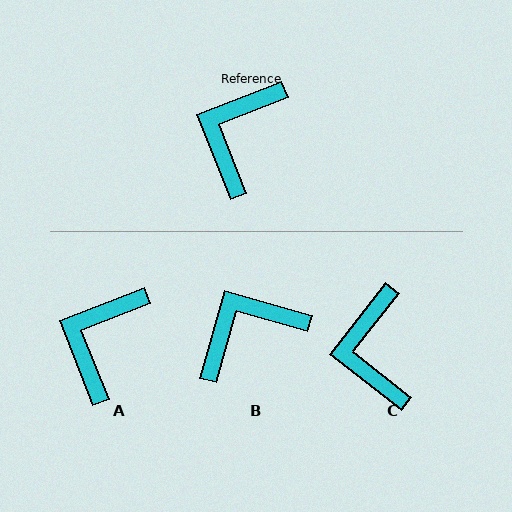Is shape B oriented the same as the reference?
No, it is off by about 37 degrees.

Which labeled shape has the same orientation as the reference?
A.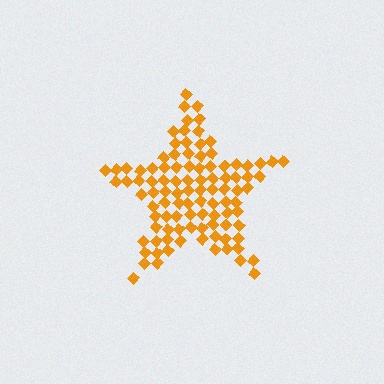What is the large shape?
The large shape is a star.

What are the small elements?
The small elements are diamonds.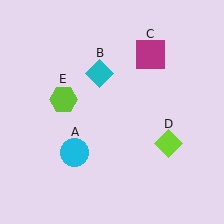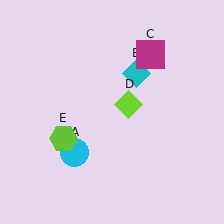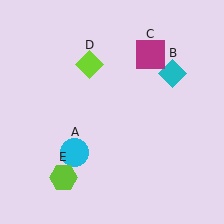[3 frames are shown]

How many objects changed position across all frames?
3 objects changed position: cyan diamond (object B), lime diamond (object D), lime hexagon (object E).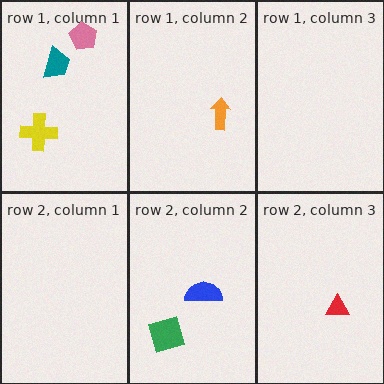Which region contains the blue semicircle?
The row 2, column 2 region.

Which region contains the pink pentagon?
The row 1, column 1 region.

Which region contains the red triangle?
The row 2, column 3 region.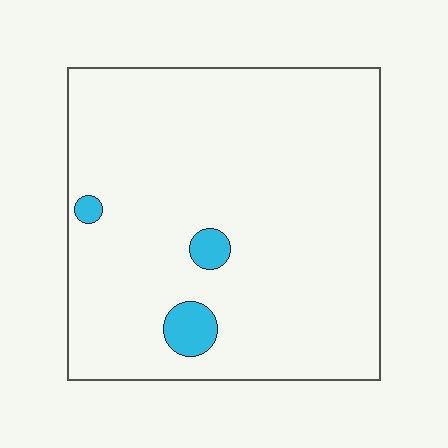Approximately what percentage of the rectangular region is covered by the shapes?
Approximately 5%.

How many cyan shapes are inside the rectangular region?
3.